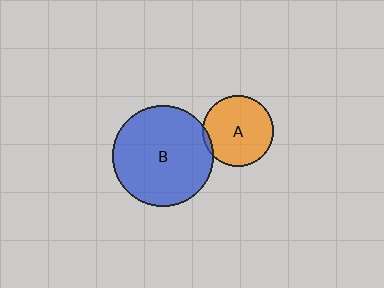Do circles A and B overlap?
Yes.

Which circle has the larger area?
Circle B (blue).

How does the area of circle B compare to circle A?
Approximately 2.0 times.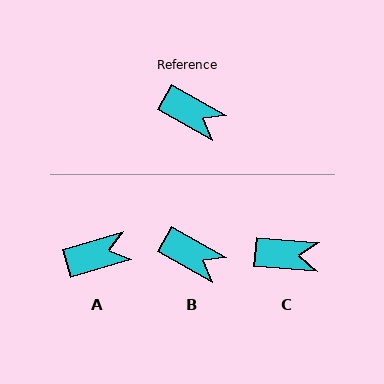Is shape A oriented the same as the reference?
No, it is off by about 45 degrees.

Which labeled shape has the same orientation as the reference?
B.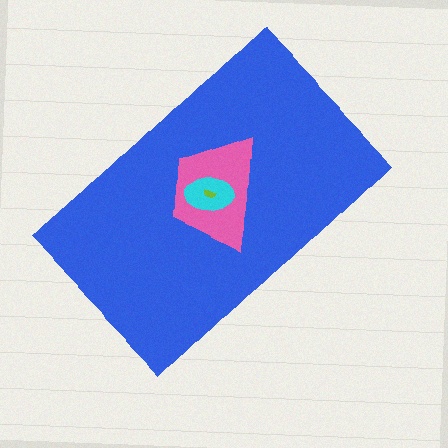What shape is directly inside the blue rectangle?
The pink trapezoid.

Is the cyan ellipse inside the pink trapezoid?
Yes.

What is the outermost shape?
The blue rectangle.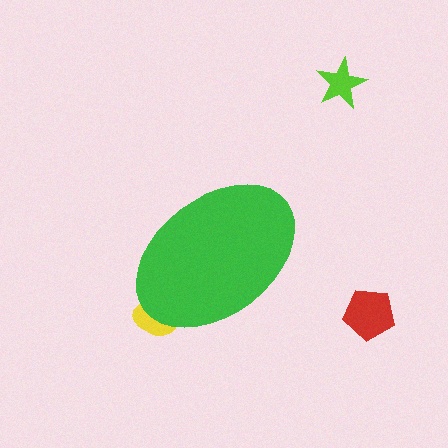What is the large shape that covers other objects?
A green ellipse.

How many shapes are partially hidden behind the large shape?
1 shape is partially hidden.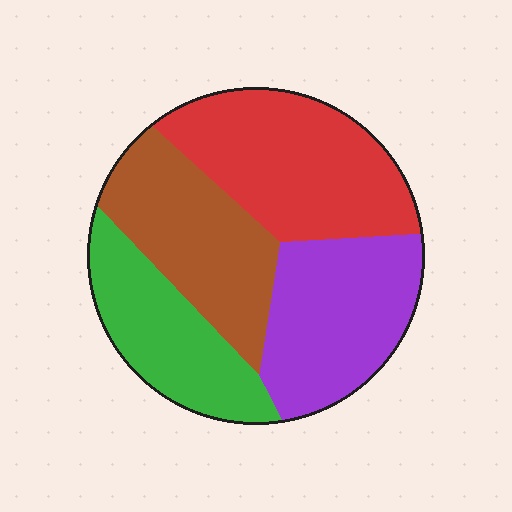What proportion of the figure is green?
Green takes up about one fifth (1/5) of the figure.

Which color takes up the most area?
Red, at roughly 30%.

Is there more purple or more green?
Purple.